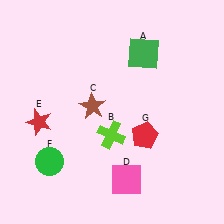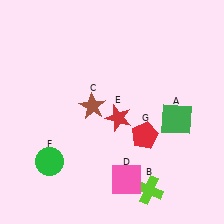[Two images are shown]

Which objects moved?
The objects that moved are: the green square (A), the lime cross (B), the red star (E).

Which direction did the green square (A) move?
The green square (A) moved down.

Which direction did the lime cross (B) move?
The lime cross (B) moved down.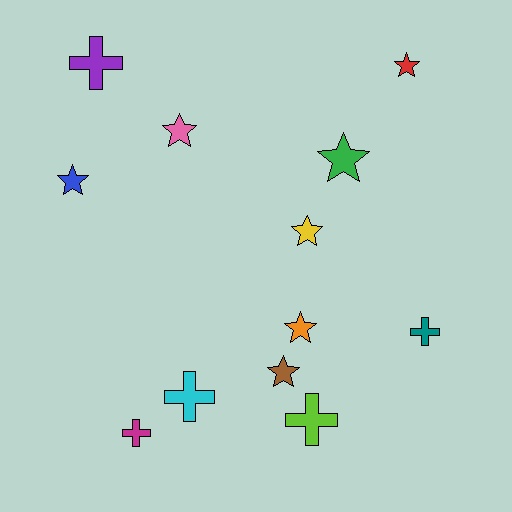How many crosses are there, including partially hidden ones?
There are 5 crosses.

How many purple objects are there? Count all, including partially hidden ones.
There is 1 purple object.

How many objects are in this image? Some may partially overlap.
There are 12 objects.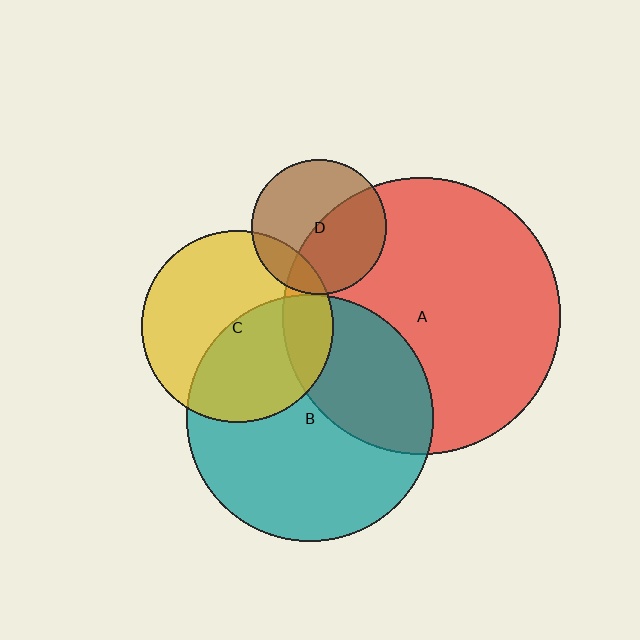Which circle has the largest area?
Circle A (red).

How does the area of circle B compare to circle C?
Approximately 1.7 times.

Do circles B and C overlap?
Yes.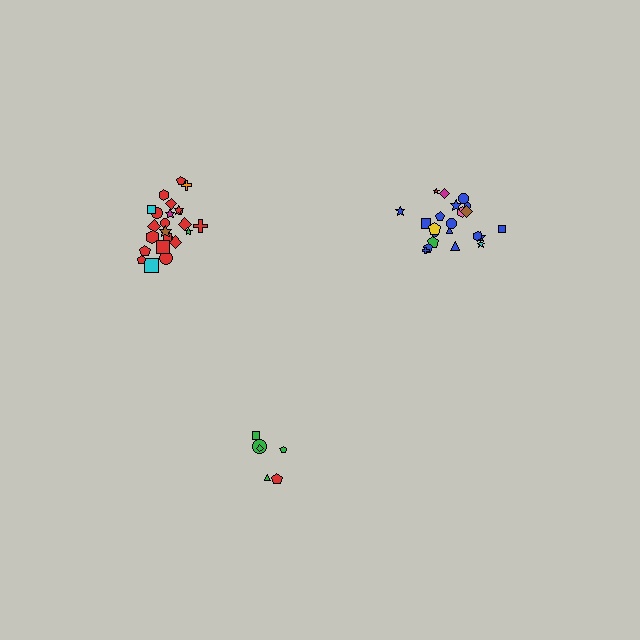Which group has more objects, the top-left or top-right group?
The top-left group.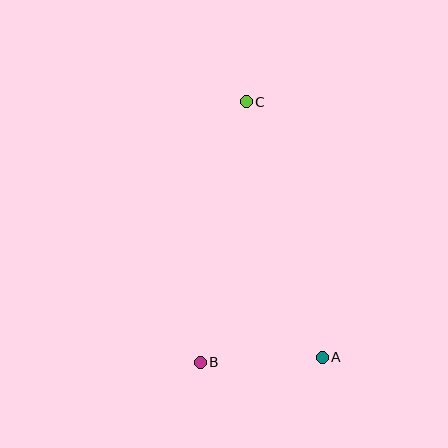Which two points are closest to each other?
Points A and B are closest to each other.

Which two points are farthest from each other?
Points A and C are farthest from each other.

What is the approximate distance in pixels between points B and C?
The distance between B and C is approximately 265 pixels.